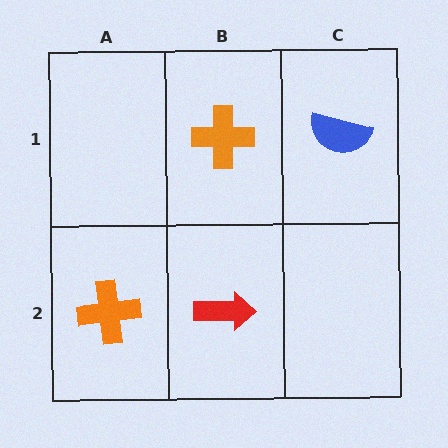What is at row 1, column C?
A blue semicircle.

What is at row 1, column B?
An orange cross.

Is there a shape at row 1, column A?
No, that cell is empty.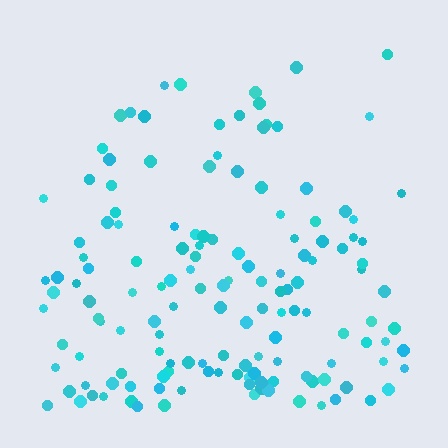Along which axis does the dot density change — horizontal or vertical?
Vertical.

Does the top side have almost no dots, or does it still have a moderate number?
Still a moderate number, just noticeably fewer than the bottom.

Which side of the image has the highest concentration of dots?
The bottom.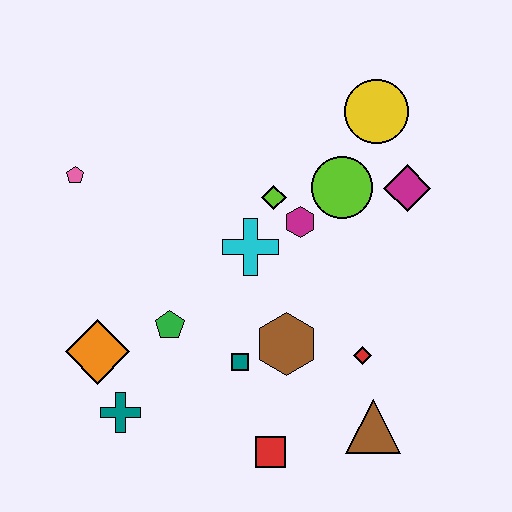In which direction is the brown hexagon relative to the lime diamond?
The brown hexagon is below the lime diamond.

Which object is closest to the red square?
The teal square is closest to the red square.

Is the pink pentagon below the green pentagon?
No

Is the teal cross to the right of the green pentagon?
No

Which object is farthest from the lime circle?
The teal cross is farthest from the lime circle.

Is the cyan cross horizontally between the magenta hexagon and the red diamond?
No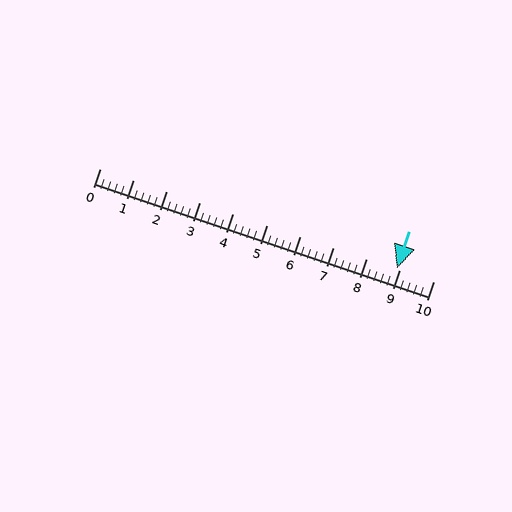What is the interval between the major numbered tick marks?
The major tick marks are spaced 1 units apart.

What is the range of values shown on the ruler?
The ruler shows values from 0 to 10.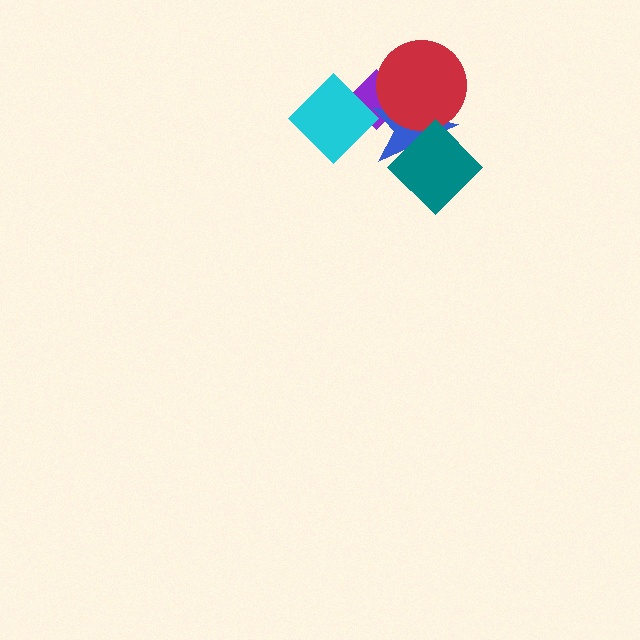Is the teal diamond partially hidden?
No, no other shape covers it.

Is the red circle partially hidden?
Yes, it is partially covered by another shape.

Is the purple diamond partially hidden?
Yes, it is partially covered by another shape.